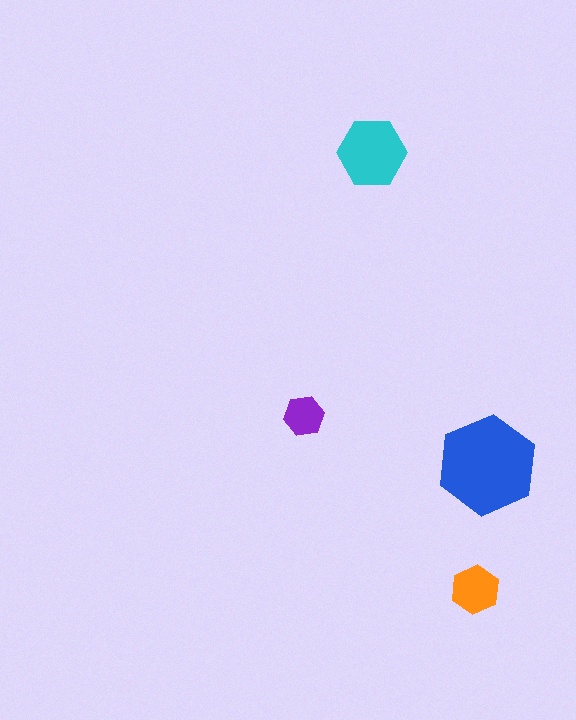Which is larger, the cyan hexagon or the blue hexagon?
The blue one.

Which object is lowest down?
The orange hexagon is bottommost.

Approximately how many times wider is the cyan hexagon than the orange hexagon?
About 1.5 times wider.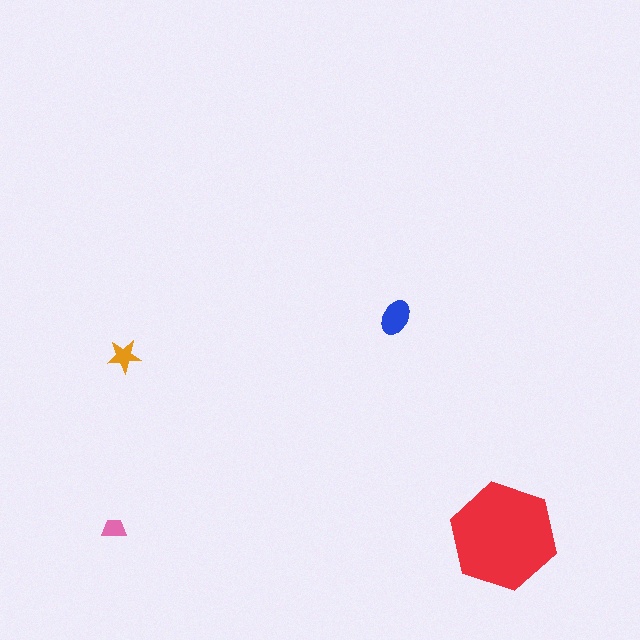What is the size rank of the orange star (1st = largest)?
3rd.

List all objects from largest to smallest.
The red hexagon, the blue ellipse, the orange star, the pink trapezoid.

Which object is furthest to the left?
The pink trapezoid is leftmost.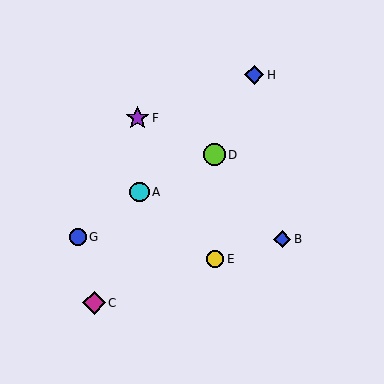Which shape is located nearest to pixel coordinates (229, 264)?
The yellow circle (labeled E) at (215, 259) is nearest to that location.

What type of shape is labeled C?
Shape C is a magenta diamond.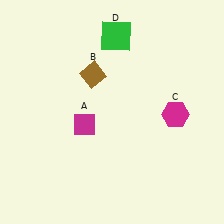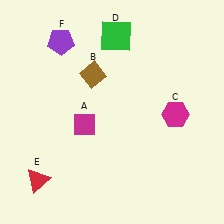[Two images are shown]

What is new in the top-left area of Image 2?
A purple pentagon (F) was added in the top-left area of Image 2.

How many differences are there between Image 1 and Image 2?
There are 2 differences between the two images.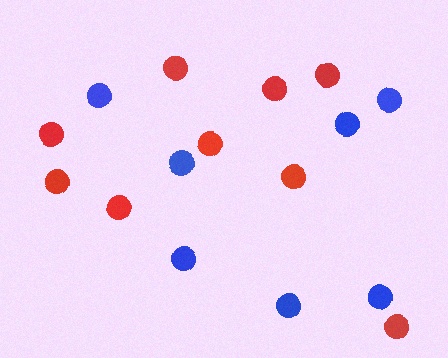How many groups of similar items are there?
There are 2 groups: one group of blue circles (7) and one group of red circles (9).